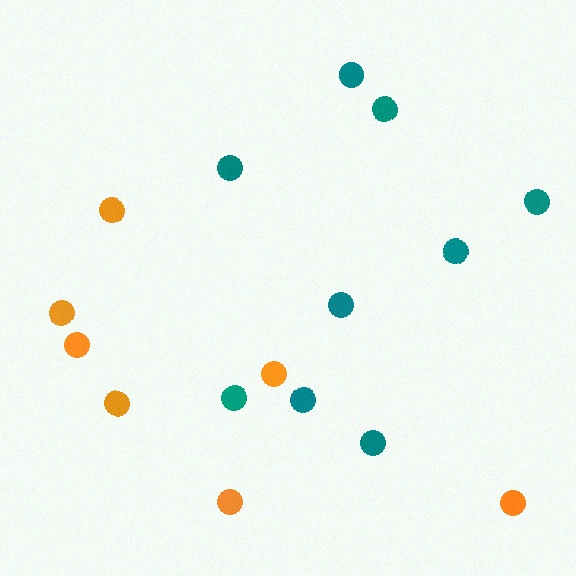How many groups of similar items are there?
There are 2 groups: one group of orange circles (7) and one group of teal circles (9).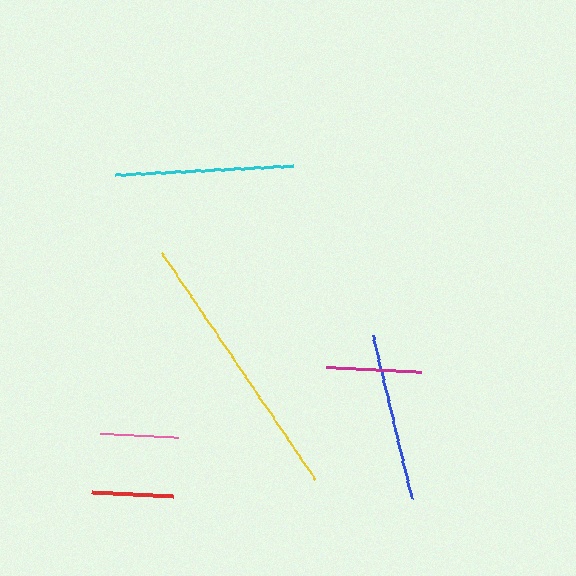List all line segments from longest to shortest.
From longest to shortest: yellow, cyan, blue, magenta, red, pink.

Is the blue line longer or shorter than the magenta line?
The blue line is longer than the magenta line.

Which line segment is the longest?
The yellow line is the longest at approximately 274 pixels.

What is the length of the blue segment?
The blue segment is approximately 168 pixels long.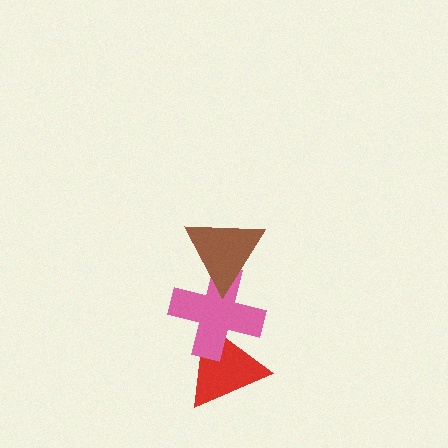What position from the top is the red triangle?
The red triangle is 3rd from the top.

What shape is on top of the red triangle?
The pink cross is on top of the red triangle.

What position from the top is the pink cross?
The pink cross is 2nd from the top.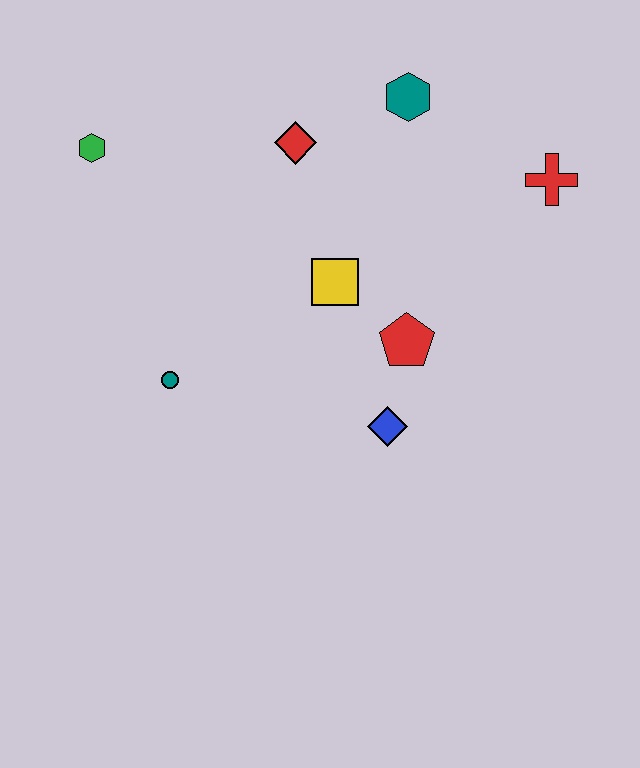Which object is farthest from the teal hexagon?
The teal circle is farthest from the teal hexagon.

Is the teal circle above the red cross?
No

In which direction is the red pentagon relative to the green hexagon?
The red pentagon is to the right of the green hexagon.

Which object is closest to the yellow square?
The red pentagon is closest to the yellow square.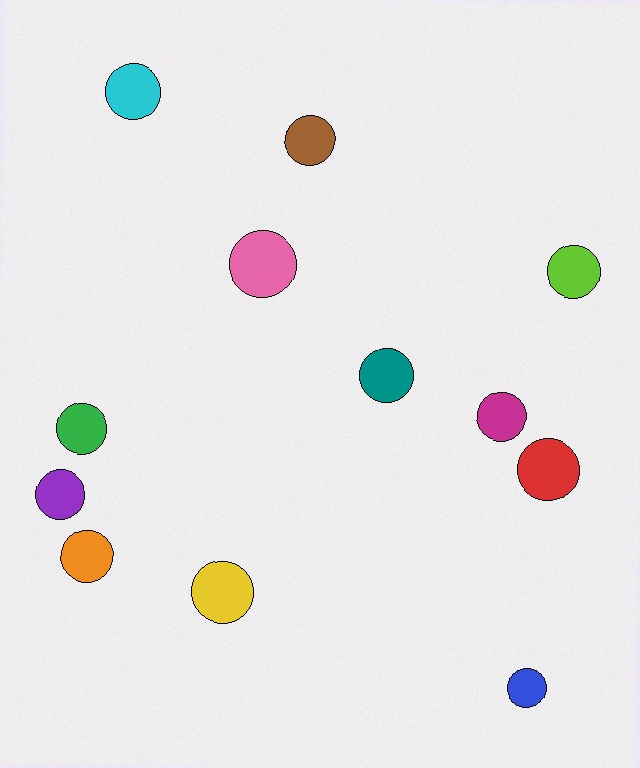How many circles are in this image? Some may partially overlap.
There are 12 circles.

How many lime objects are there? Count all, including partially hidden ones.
There is 1 lime object.